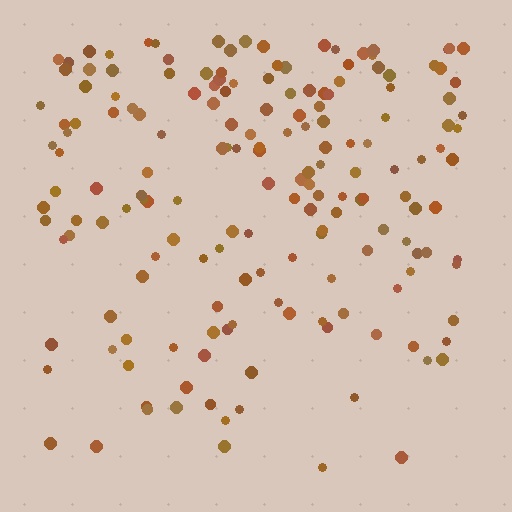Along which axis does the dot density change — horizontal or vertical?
Vertical.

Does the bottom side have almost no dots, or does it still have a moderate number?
Still a moderate number, just noticeably fewer than the top.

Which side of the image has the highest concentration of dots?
The top.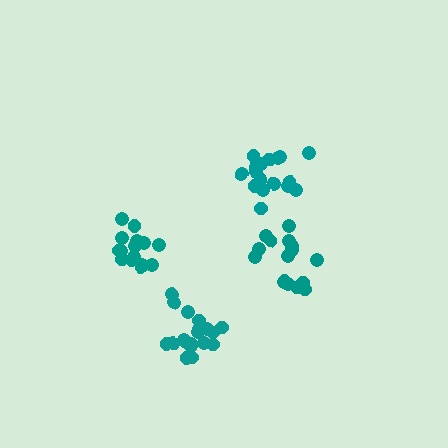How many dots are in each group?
Group 1: 18 dots, Group 2: 15 dots, Group 3: 16 dots, Group 4: 20 dots (69 total).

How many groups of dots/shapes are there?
There are 4 groups.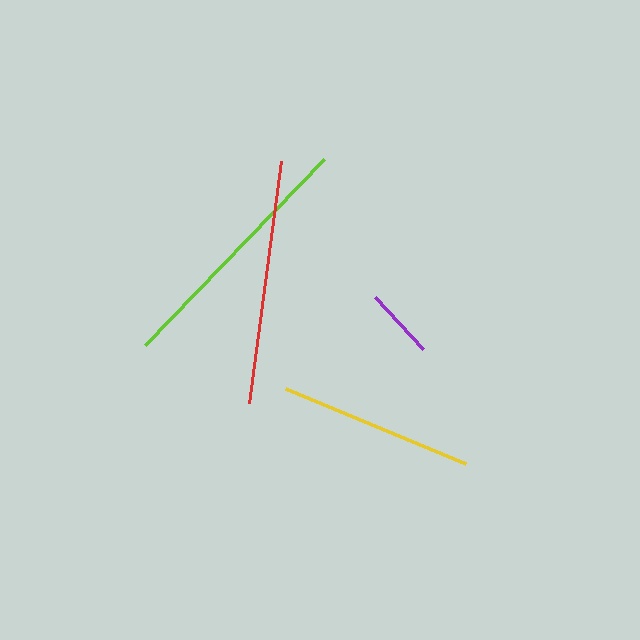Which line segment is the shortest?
The purple line is the shortest at approximately 70 pixels.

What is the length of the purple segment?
The purple segment is approximately 70 pixels long.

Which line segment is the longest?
The lime line is the longest at approximately 258 pixels.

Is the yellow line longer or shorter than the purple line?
The yellow line is longer than the purple line.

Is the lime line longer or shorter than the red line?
The lime line is longer than the red line.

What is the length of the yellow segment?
The yellow segment is approximately 195 pixels long.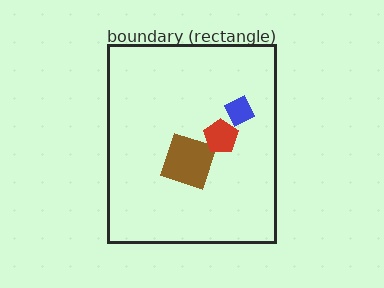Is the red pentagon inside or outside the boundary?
Inside.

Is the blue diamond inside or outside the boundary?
Inside.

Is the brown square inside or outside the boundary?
Inside.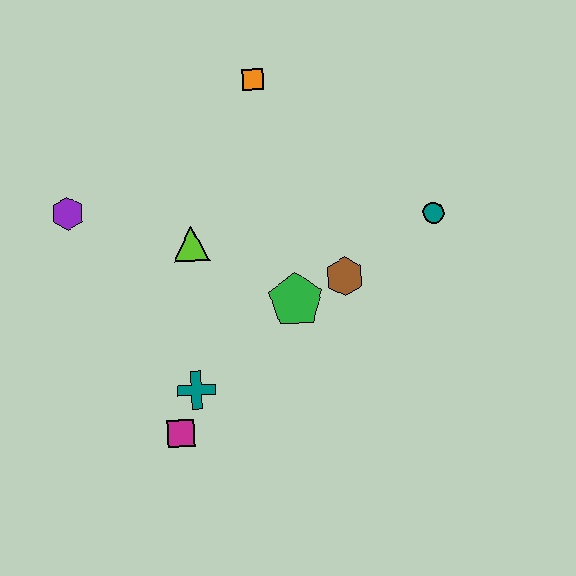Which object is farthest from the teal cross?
The orange square is farthest from the teal cross.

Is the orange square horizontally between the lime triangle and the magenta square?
No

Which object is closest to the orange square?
The lime triangle is closest to the orange square.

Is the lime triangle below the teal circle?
Yes